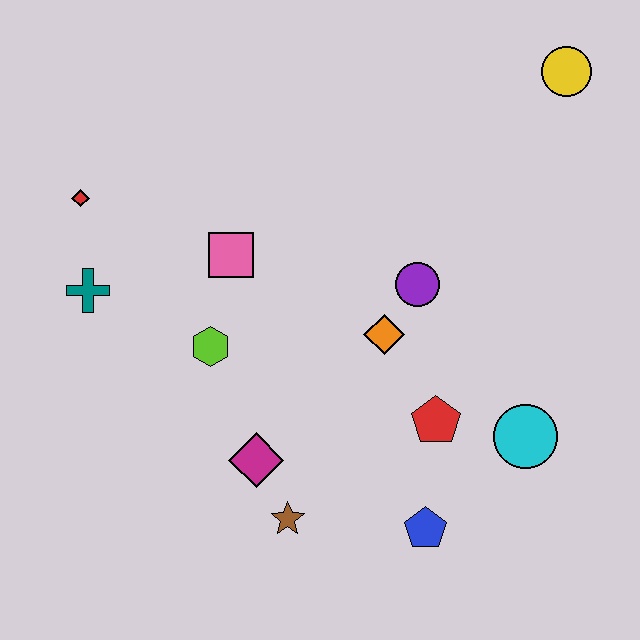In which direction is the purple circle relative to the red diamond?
The purple circle is to the right of the red diamond.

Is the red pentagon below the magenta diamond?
No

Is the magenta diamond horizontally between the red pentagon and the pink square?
Yes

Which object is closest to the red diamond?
The teal cross is closest to the red diamond.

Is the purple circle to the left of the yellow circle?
Yes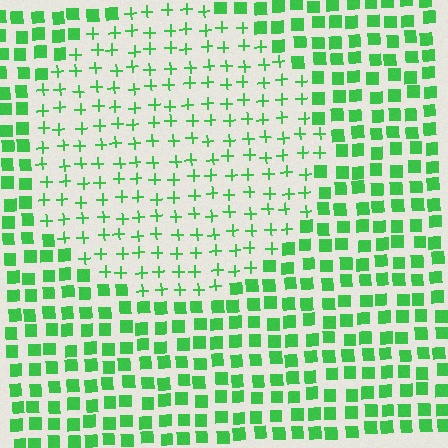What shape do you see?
I see a circle.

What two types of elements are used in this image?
The image uses plus signs inside the circle region and squares outside it.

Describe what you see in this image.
The image is filled with small green elements arranged in a uniform grid. A circle-shaped region contains plus signs, while the surrounding area contains squares. The boundary is defined purely by the change in element shape.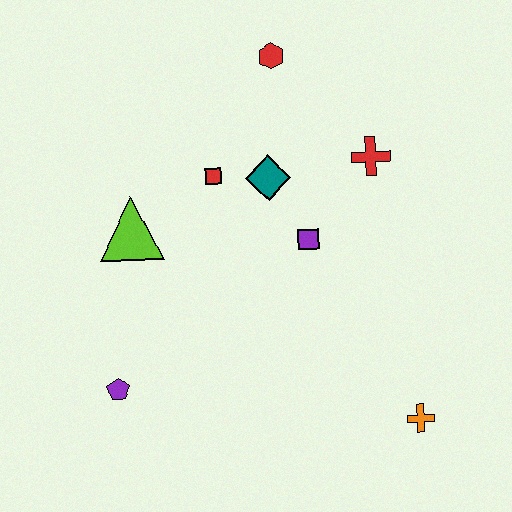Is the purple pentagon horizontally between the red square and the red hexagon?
No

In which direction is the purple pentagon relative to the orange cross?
The purple pentagon is to the left of the orange cross.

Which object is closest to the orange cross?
The purple square is closest to the orange cross.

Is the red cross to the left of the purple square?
No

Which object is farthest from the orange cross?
The red hexagon is farthest from the orange cross.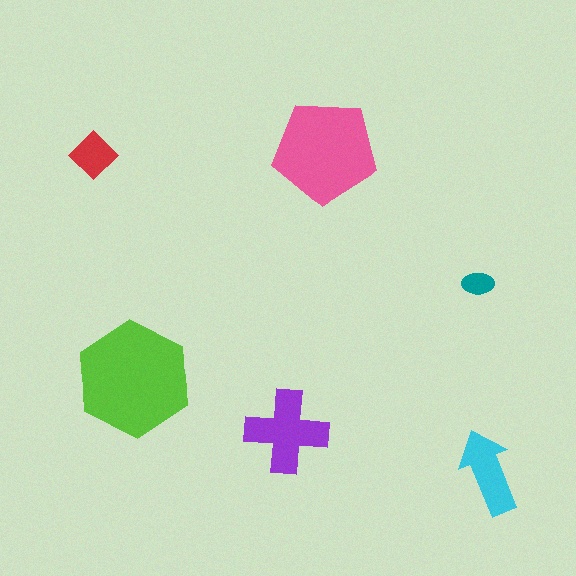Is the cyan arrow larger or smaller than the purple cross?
Smaller.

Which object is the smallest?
The teal ellipse.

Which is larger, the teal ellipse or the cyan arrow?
The cyan arrow.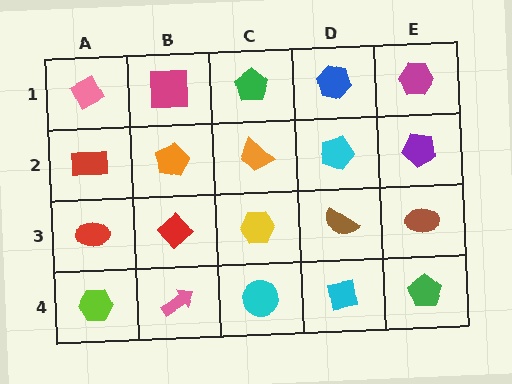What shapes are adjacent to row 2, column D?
A blue hexagon (row 1, column D), a brown semicircle (row 3, column D), an orange trapezoid (row 2, column C), a purple pentagon (row 2, column E).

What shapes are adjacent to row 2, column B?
A magenta square (row 1, column B), a red diamond (row 3, column B), a red rectangle (row 2, column A), an orange trapezoid (row 2, column C).